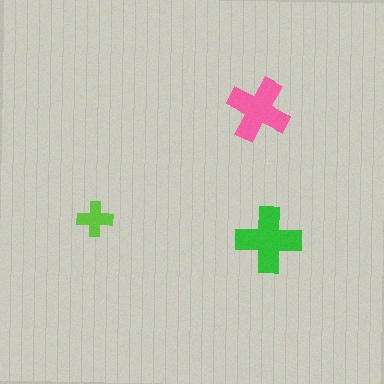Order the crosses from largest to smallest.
the green one, the pink one, the lime one.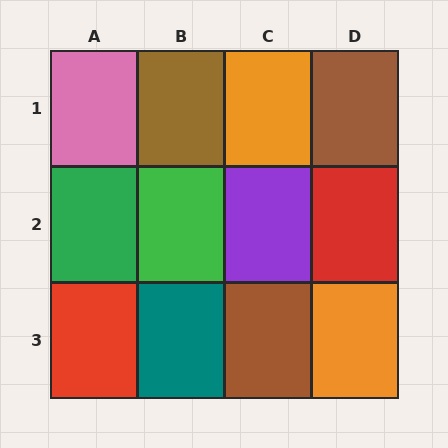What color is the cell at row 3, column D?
Orange.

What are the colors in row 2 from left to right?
Green, green, purple, red.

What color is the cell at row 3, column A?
Red.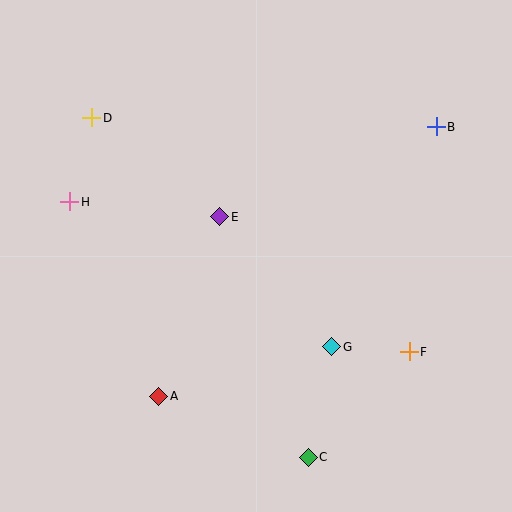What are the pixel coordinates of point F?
Point F is at (409, 352).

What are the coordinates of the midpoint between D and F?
The midpoint between D and F is at (250, 235).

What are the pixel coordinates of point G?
Point G is at (332, 347).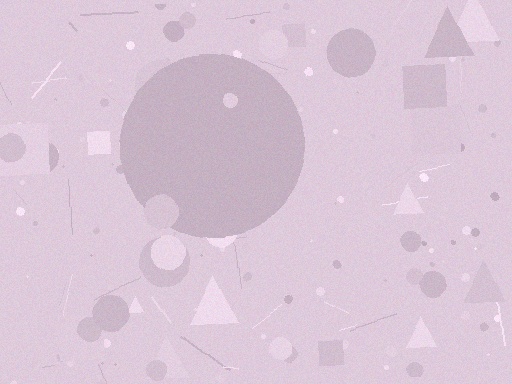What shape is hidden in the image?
A circle is hidden in the image.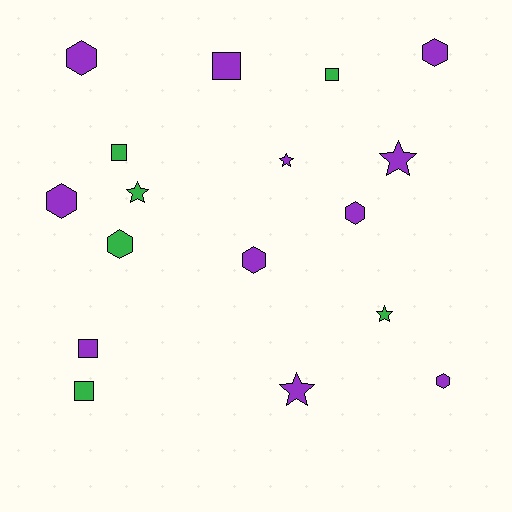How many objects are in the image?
There are 17 objects.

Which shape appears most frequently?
Hexagon, with 7 objects.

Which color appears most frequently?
Purple, with 11 objects.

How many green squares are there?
There are 3 green squares.